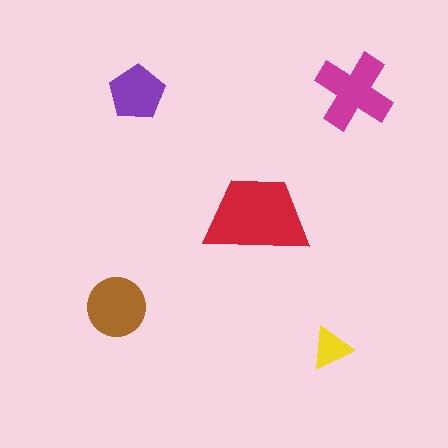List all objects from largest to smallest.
The red trapezoid, the magenta cross, the brown circle, the purple pentagon, the yellow triangle.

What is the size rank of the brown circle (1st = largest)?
3rd.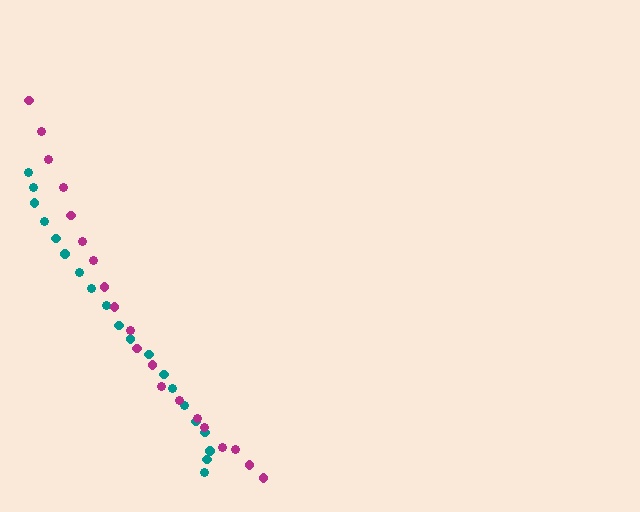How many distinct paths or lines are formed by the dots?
There are 2 distinct paths.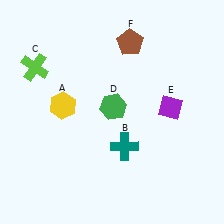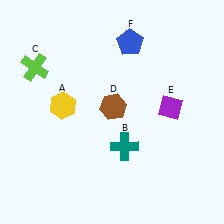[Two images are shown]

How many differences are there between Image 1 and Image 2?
There are 2 differences between the two images.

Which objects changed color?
D changed from green to brown. F changed from brown to blue.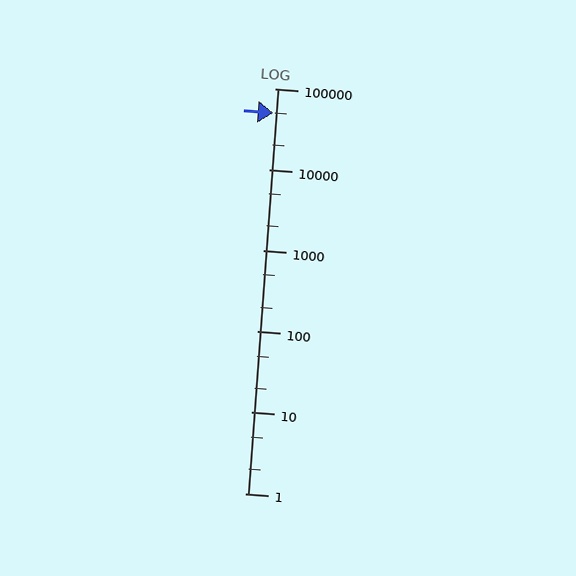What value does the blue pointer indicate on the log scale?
The pointer indicates approximately 50000.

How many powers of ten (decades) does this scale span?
The scale spans 5 decades, from 1 to 100000.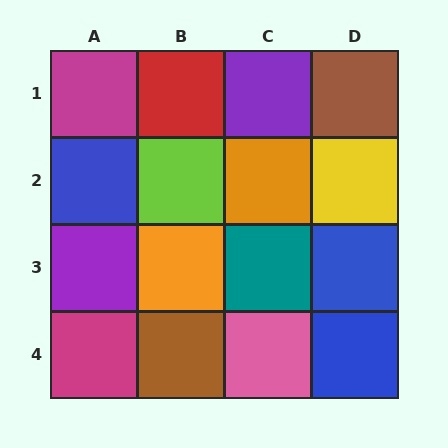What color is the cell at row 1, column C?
Purple.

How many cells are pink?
1 cell is pink.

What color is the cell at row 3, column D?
Blue.